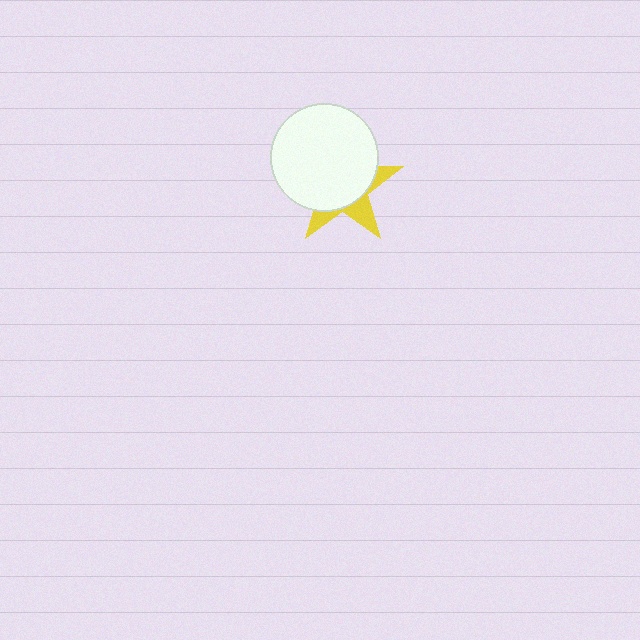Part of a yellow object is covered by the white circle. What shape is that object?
It is a star.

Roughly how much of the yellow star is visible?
A small part of it is visible (roughly 31%).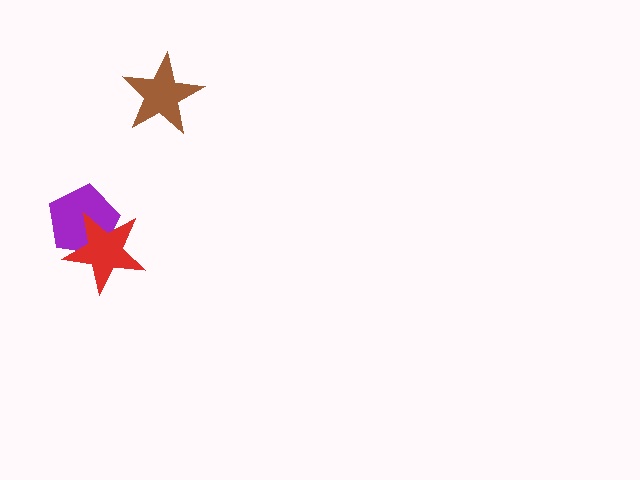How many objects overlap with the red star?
1 object overlaps with the red star.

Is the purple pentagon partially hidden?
Yes, it is partially covered by another shape.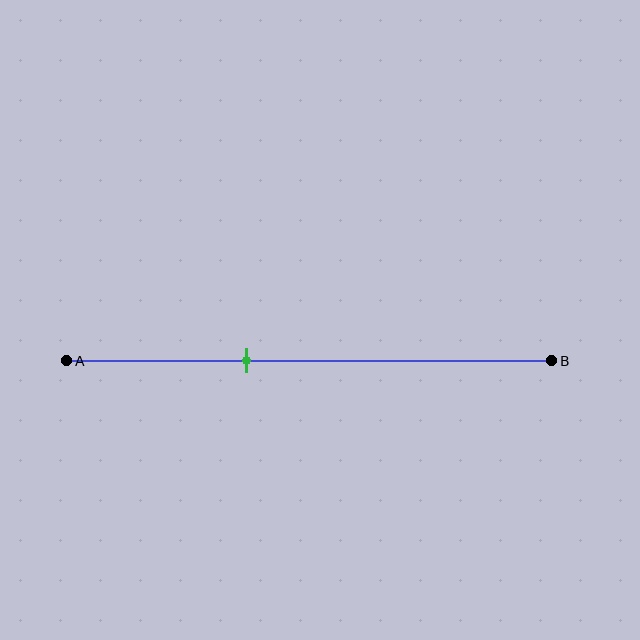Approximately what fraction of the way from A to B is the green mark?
The green mark is approximately 35% of the way from A to B.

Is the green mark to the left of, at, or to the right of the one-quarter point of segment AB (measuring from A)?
The green mark is to the right of the one-quarter point of segment AB.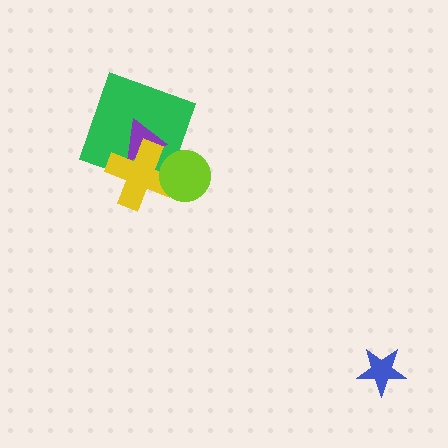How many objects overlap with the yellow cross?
3 objects overlap with the yellow cross.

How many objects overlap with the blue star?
0 objects overlap with the blue star.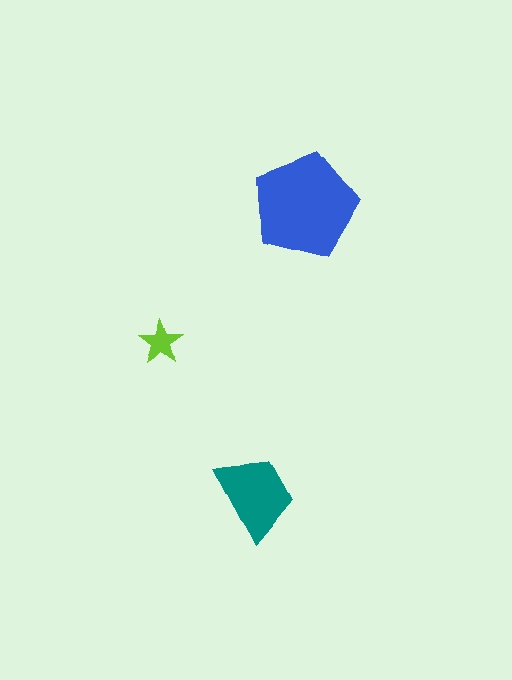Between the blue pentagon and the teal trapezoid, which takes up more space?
The blue pentagon.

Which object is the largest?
The blue pentagon.